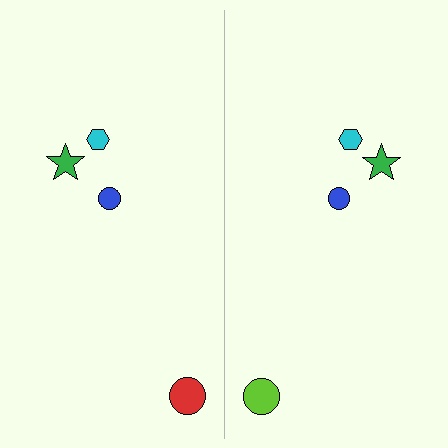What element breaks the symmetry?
The lime circle on the right side breaks the symmetry — its mirror counterpart is red.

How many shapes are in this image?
There are 8 shapes in this image.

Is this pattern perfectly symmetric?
No, the pattern is not perfectly symmetric. The lime circle on the right side breaks the symmetry — its mirror counterpart is red.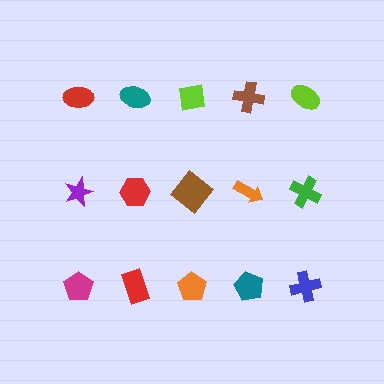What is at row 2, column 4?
An orange arrow.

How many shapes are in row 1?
5 shapes.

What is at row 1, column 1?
A red ellipse.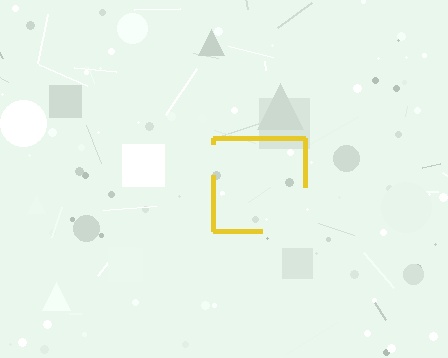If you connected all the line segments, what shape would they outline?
They would outline a square.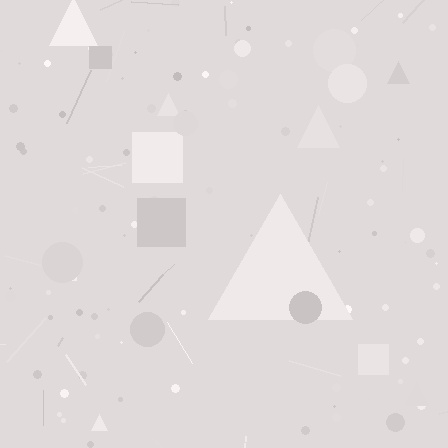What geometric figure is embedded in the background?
A triangle is embedded in the background.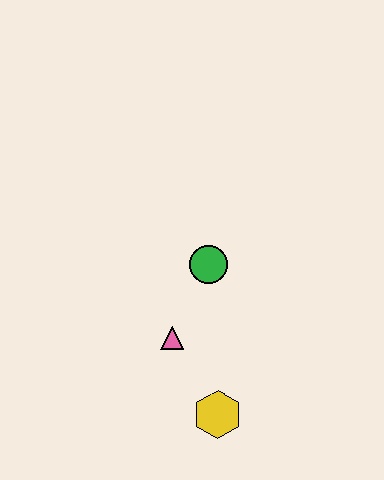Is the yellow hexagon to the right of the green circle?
Yes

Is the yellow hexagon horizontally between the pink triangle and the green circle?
No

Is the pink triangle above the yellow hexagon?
Yes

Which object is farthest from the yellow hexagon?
The green circle is farthest from the yellow hexagon.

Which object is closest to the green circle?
The pink triangle is closest to the green circle.